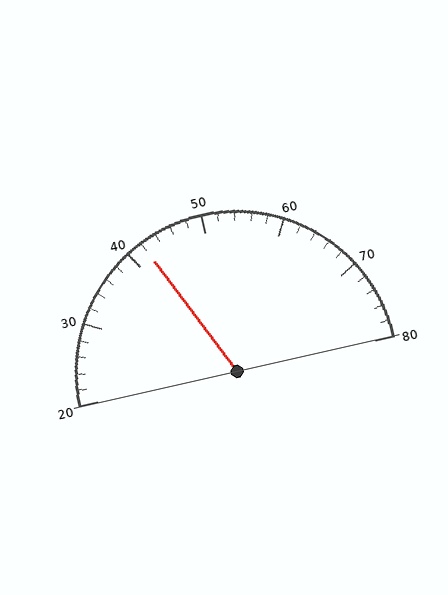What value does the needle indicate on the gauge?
The needle indicates approximately 42.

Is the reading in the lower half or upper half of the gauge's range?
The reading is in the lower half of the range (20 to 80).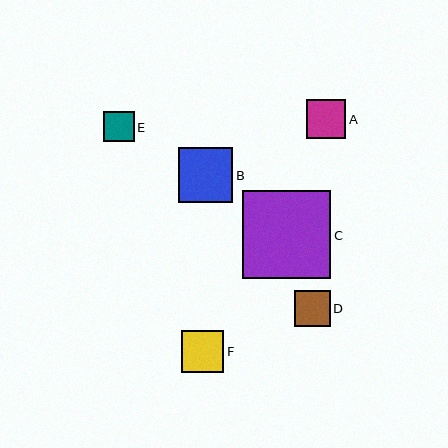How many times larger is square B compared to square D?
Square B is approximately 1.5 times the size of square D.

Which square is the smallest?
Square E is the smallest with a size of approximately 31 pixels.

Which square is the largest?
Square C is the largest with a size of approximately 88 pixels.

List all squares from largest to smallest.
From largest to smallest: C, B, F, A, D, E.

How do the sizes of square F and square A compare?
Square F and square A are approximately the same size.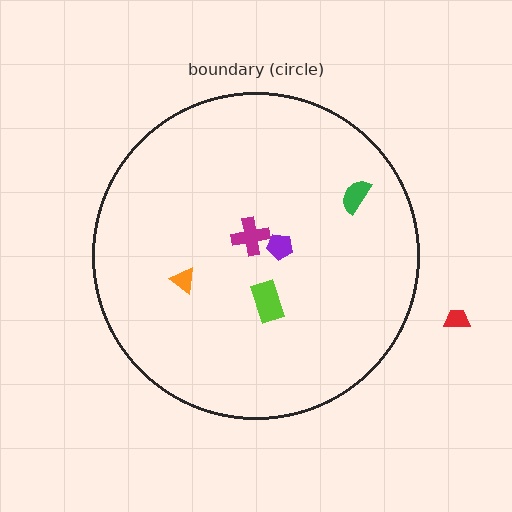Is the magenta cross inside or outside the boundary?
Inside.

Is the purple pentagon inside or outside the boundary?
Inside.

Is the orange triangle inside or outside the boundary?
Inside.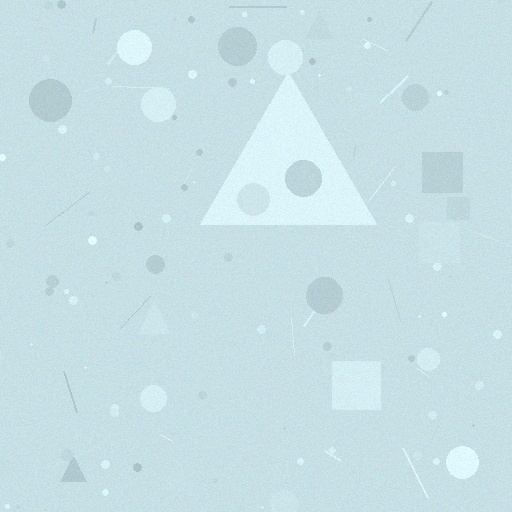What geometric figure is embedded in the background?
A triangle is embedded in the background.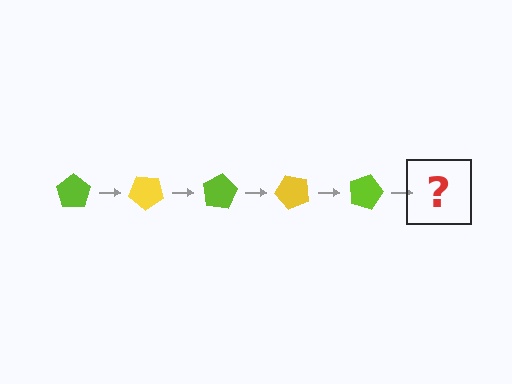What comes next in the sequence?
The next element should be a yellow pentagon, rotated 200 degrees from the start.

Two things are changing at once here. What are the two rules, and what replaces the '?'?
The two rules are that it rotates 40 degrees each step and the color cycles through lime and yellow. The '?' should be a yellow pentagon, rotated 200 degrees from the start.